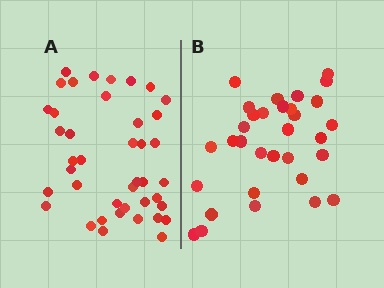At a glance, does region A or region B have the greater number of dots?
Region A (the left region) has more dots.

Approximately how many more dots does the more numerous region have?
Region A has roughly 8 or so more dots than region B.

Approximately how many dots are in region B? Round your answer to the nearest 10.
About 30 dots. (The exact count is 32, which rounds to 30.)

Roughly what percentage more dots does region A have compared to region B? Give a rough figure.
About 30% more.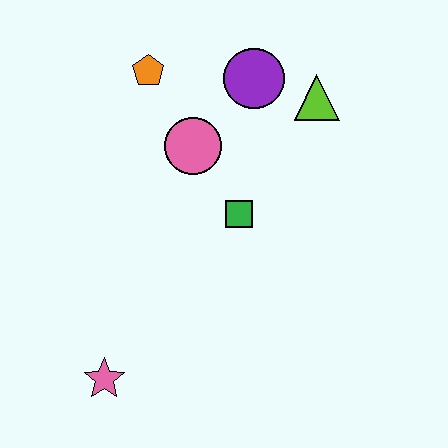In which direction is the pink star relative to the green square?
The pink star is below the green square.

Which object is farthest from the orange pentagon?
The pink star is farthest from the orange pentagon.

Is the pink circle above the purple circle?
No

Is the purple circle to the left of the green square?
No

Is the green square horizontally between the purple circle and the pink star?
Yes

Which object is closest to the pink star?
The green square is closest to the pink star.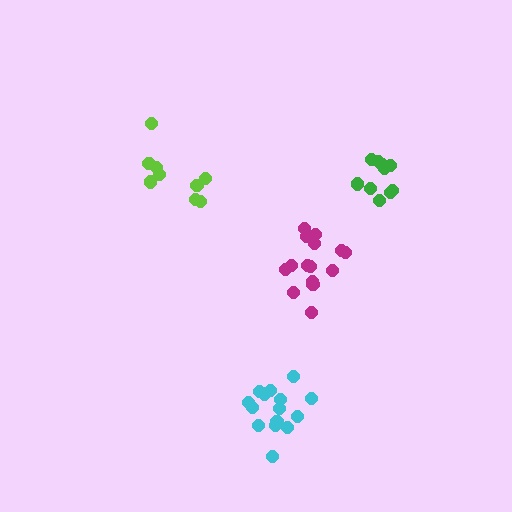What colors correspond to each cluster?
The clusters are colored: magenta, cyan, lime, green.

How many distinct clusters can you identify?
There are 4 distinct clusters.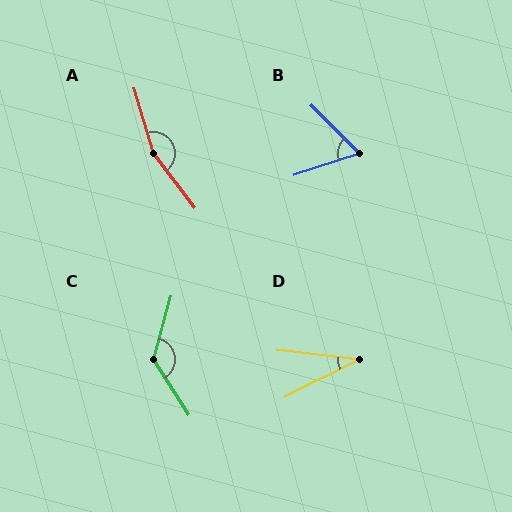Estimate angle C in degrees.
Approximately 132 degrees.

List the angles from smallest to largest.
D (33°), B (63°), C (132°), A (159°).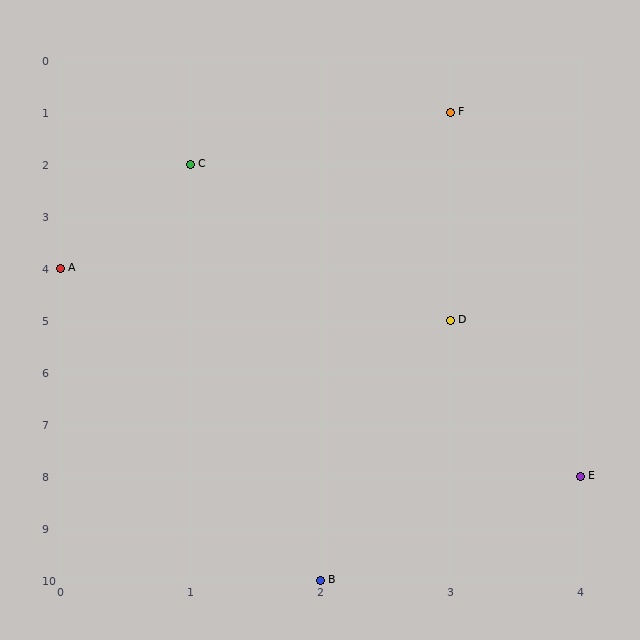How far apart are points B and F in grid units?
Points B and F are 1 column and 9 rows apart (about 9.1 grid units diagonally).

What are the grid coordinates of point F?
Point F is at grid coordinates (3, 1).